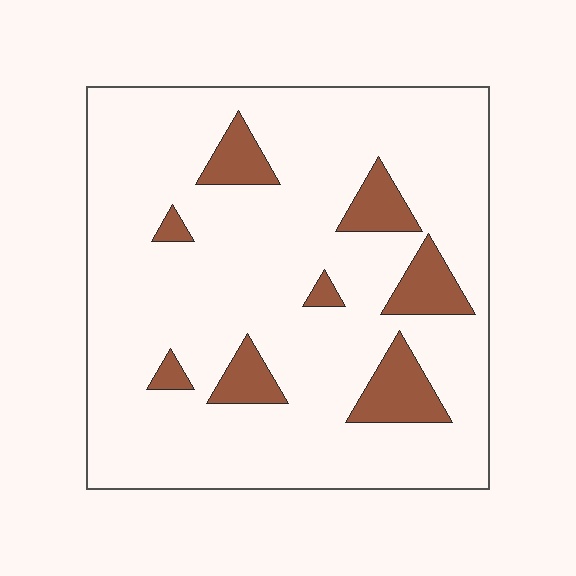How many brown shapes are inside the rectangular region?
8.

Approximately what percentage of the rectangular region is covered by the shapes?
Approximately 15%.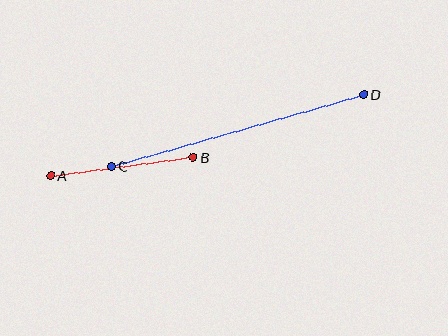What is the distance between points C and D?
The distance is approximately 262 pixels.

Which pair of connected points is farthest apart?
Points C and D are farthest apart.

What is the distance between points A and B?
The distance is approximately 144 pixels.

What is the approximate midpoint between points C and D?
The midpoint is at approximately (237, 130) pixels.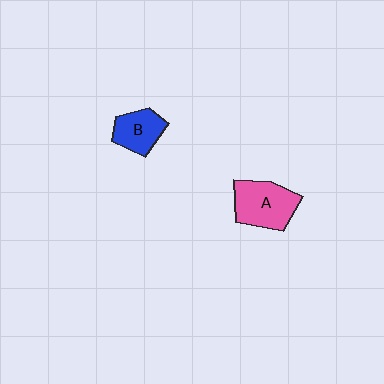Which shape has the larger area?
Shape A (pink).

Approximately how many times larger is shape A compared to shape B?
Approximately 1.5 times.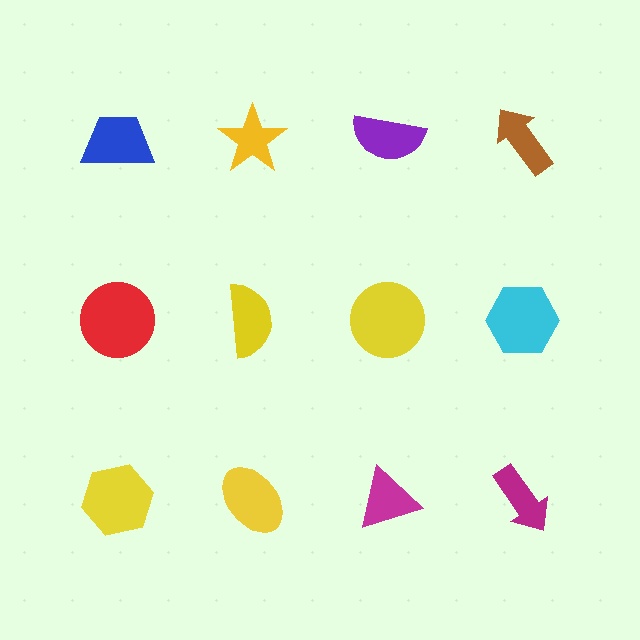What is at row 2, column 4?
A cyan hexagon.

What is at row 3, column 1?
A yellow hexagon.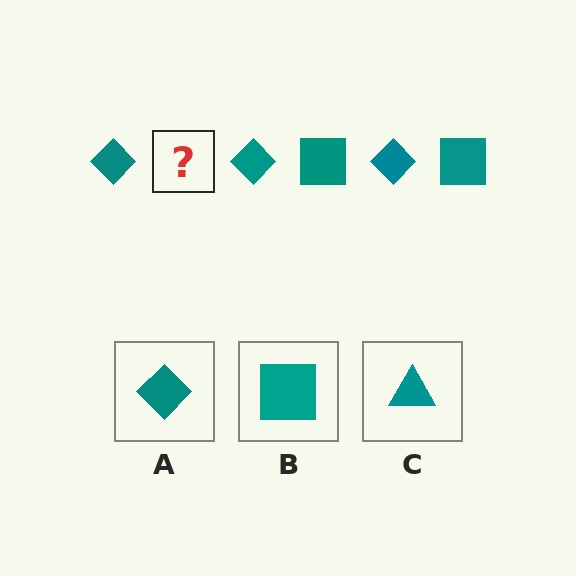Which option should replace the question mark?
Option B.